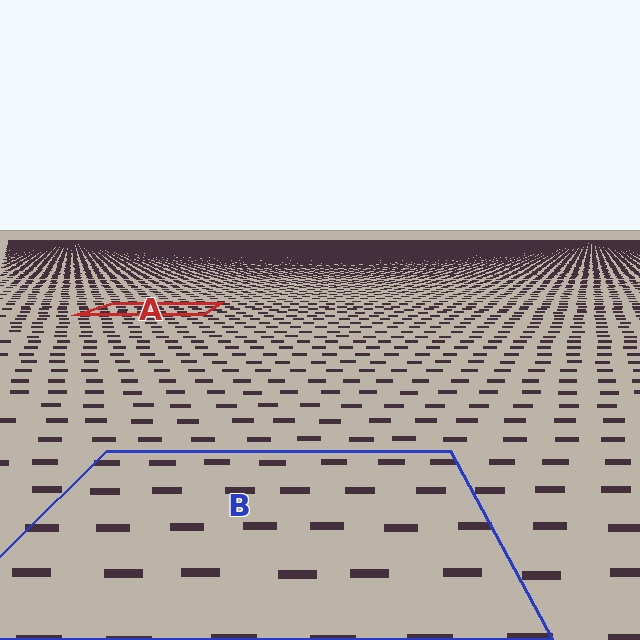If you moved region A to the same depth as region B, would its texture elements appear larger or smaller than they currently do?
They would appear larger. At a closer depth, the same texture elements are projected at a bigger on-screen size.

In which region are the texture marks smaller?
The texture marks are smaller in region A, because it is farther away.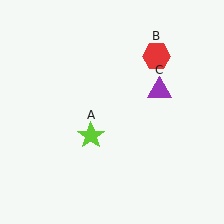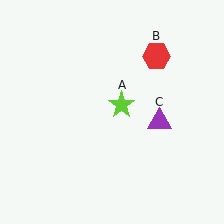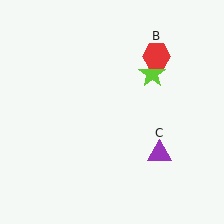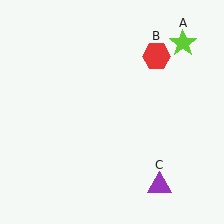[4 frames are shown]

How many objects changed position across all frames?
2 objects changed position: lime star (object A), purple triangle (object C).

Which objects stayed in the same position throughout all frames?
Red hexagon (object B) remained stationary.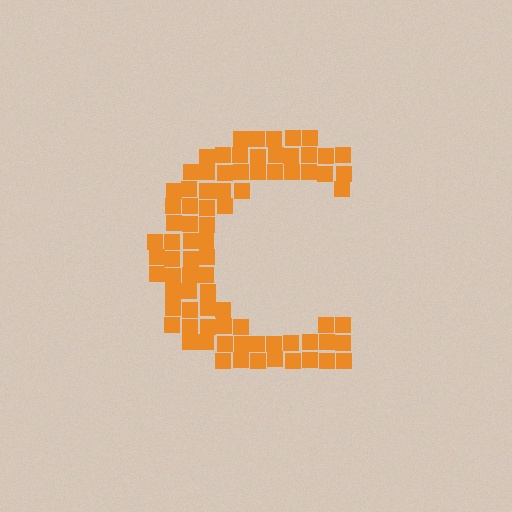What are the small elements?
The small elements are squares.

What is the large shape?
The large shape is the letter C.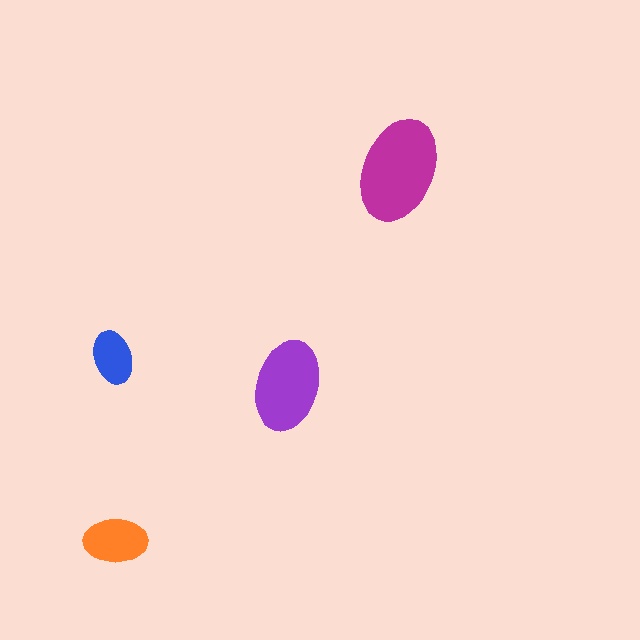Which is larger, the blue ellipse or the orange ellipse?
The orange one.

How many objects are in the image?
There are 4 objects in the image.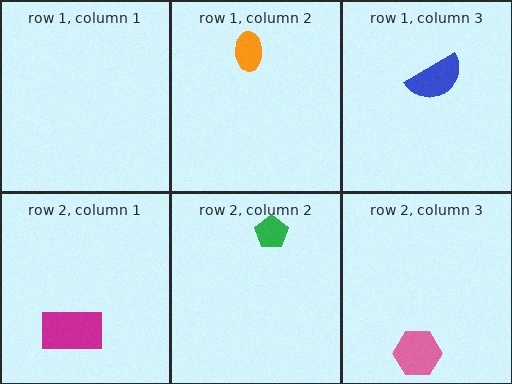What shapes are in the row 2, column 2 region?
The green pentagon.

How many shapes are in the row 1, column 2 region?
1.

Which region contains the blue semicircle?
The row 1, column 3 region.